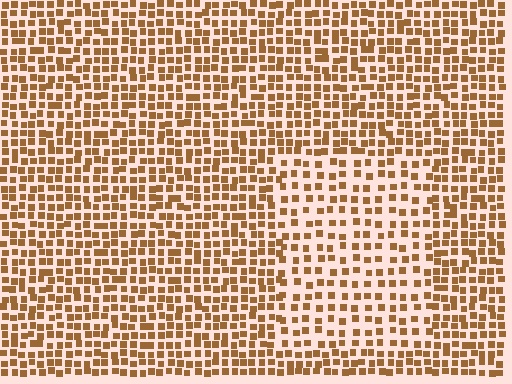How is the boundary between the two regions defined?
The boundary is defined by a change in element density (approximately 1.7x ratio). All elements are the same color, size, and shape.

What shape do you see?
I see a rectangle.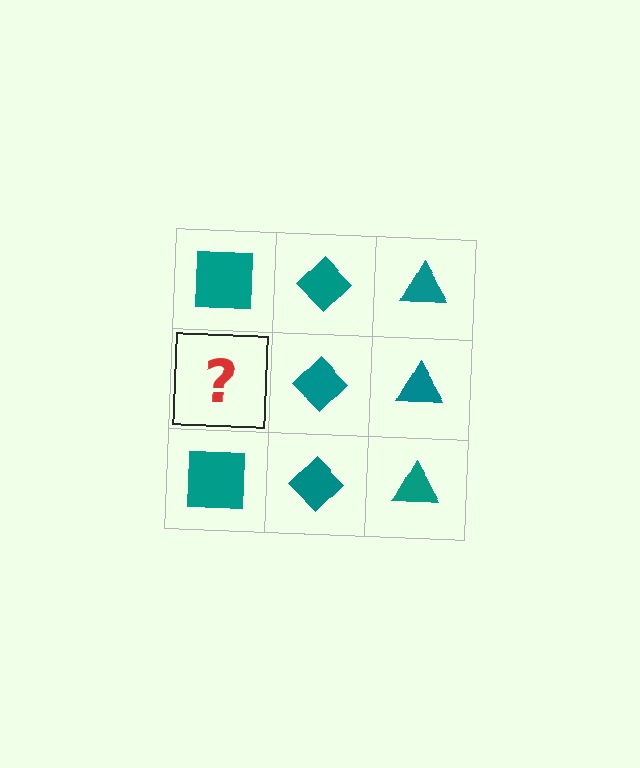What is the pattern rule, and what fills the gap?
The rule is that each column has a consistent shape. The gap should be filled with a teal square.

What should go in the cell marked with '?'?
The missing cell should contain a teal square.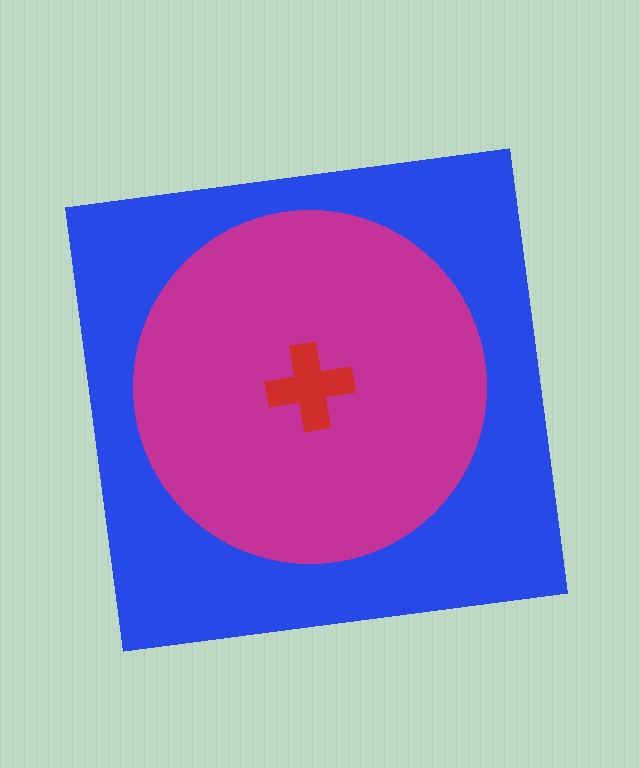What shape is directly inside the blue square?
The magenta circle.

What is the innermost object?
The red cross.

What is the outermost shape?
The blue square.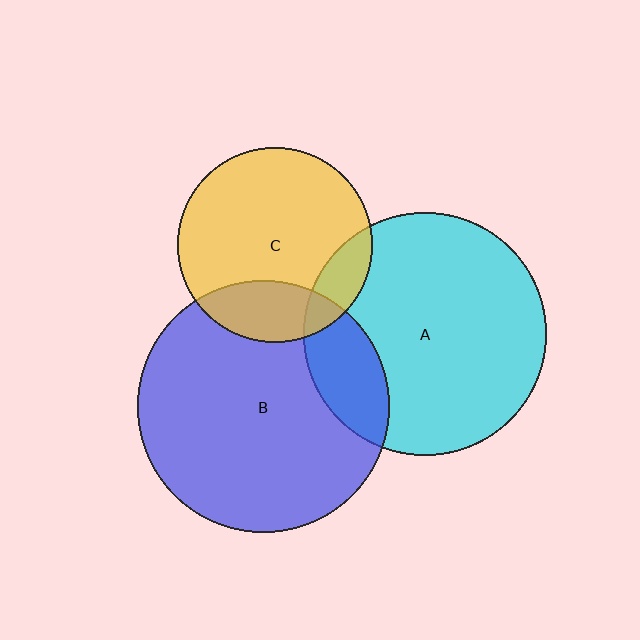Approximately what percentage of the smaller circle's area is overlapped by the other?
Approximately 20%.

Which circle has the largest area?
Circle B (blue).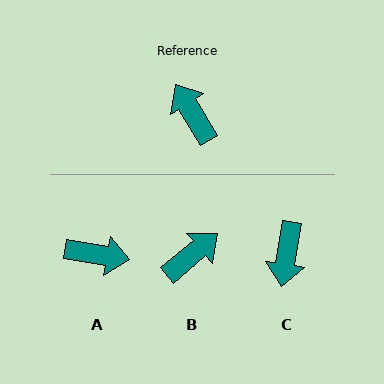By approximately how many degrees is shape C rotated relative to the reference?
Approximately 140 degrees counter-clockwise.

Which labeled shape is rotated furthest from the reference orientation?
C, about 140 degrees away.